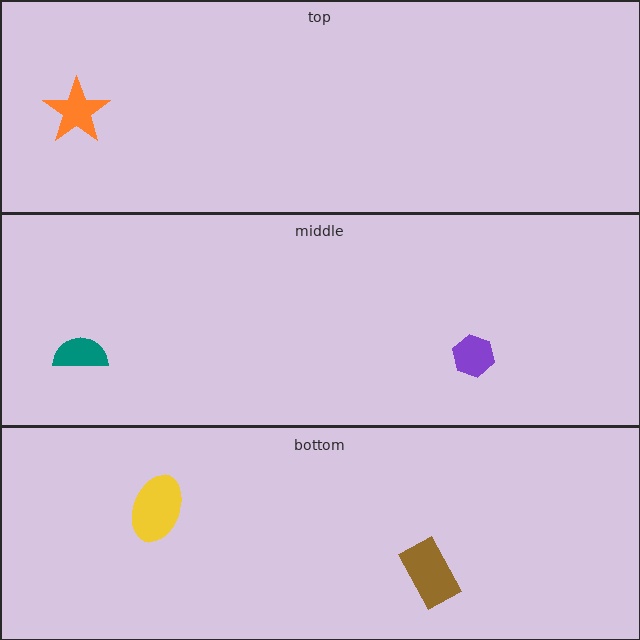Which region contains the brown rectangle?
The bottom region.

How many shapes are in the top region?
1.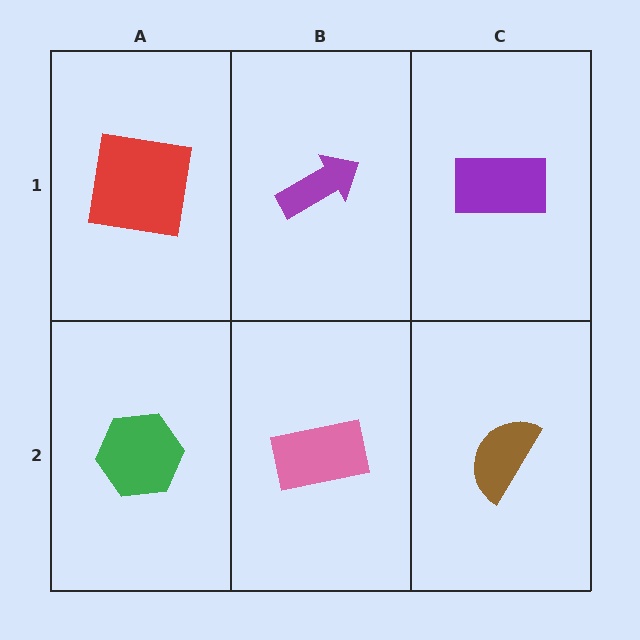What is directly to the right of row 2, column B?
A brown semicircle.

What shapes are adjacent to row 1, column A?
A green hexagon (row 2, column A), a purple arrow (row 1, column B).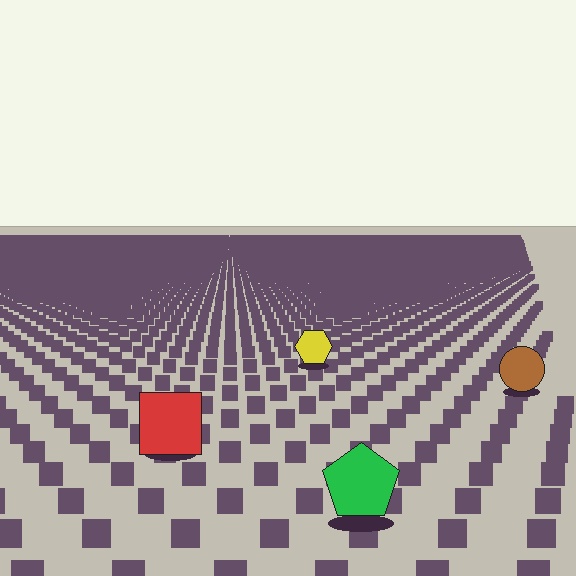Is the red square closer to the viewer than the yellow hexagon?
Yes. The red square is closer — you can tell from the texture gradient: the ground texture is coarser near it.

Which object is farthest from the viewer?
The yellow hexagon is farthest from the viewer. It appears smaller and the ground texture around it is denser.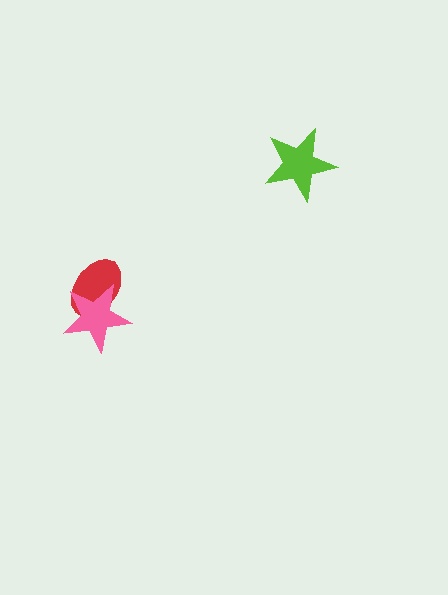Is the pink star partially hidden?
No, no other shape covers it.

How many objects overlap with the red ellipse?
1 object overlaps with the red ellipse.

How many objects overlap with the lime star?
0 objects overlap with the lime star.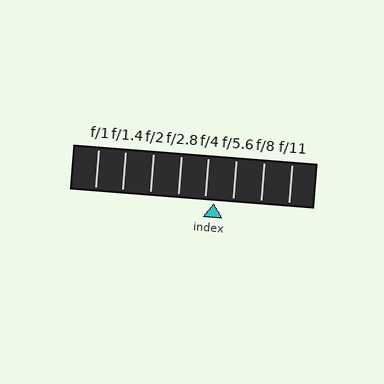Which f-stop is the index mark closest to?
The index mark is closest to f/4.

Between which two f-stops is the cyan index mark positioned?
The index mark is between f/4 and f/5.6.